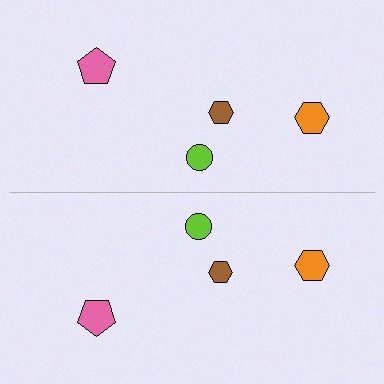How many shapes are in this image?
There are 8 shapes in this image.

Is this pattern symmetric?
Yes, this pattern has bilateral (reflection) symmetry.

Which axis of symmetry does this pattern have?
The pattern has a horizontal axis of symmetry running through the center of the image.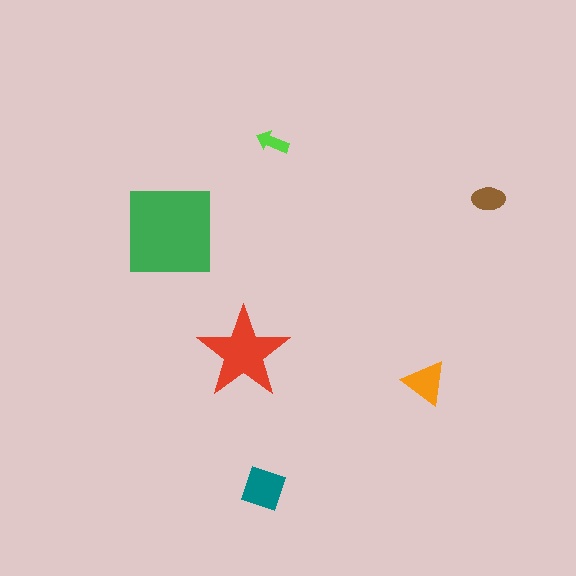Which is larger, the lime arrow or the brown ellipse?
The brown ellipse.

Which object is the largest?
The green square.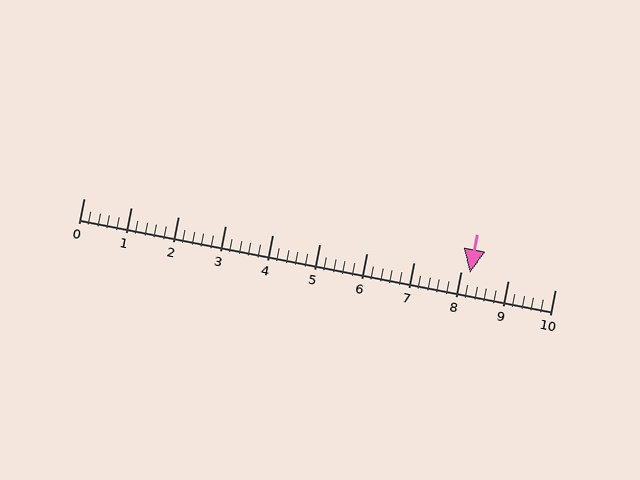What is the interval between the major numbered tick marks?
The major tick marks are spaced 1 units apart.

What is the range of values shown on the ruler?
The ruler shows values from 0 to 10.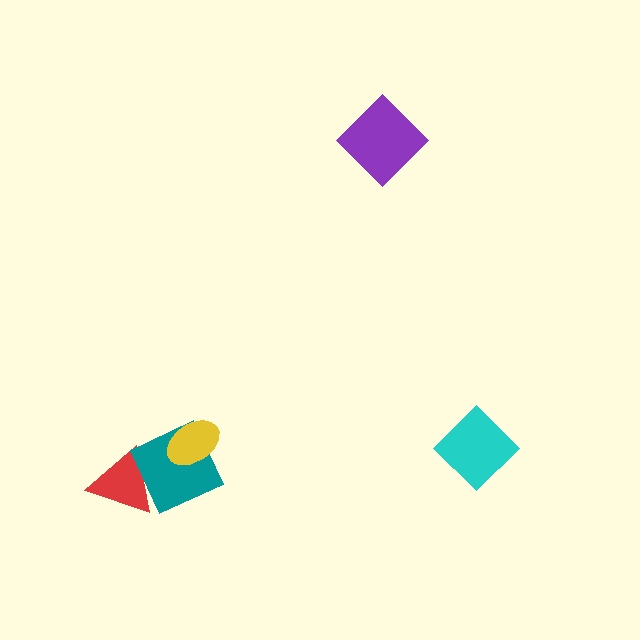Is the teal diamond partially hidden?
Yes, it is partially covered by another shape.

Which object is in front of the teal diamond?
The yellow ellipse is in front of the teal diamond.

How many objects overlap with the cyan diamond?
0 objects overlap with the cyan diamond.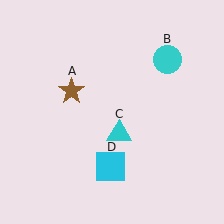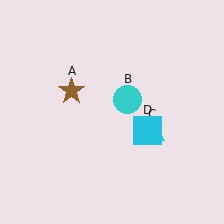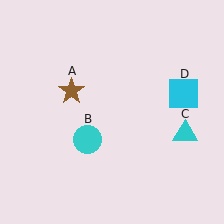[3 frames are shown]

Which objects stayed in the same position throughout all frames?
Brown star (object A) remained stationary.